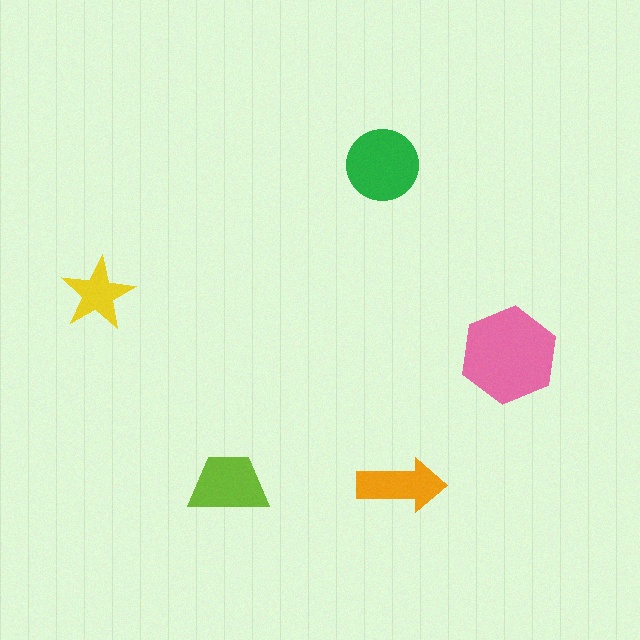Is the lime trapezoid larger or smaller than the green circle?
Smaller.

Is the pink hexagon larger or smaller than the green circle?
Larger.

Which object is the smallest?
The yellow star.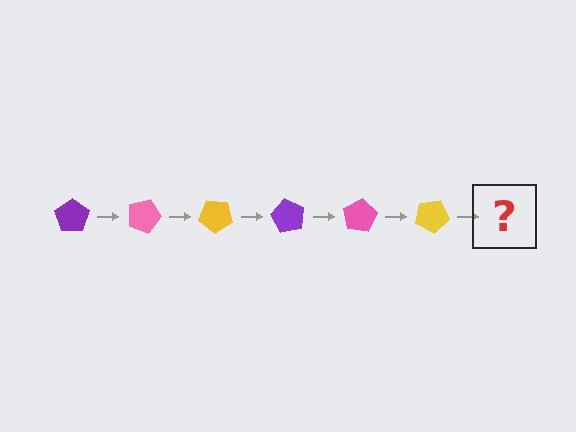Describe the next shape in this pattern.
It should be a purple pentagon, rotated 120 degrees from the start.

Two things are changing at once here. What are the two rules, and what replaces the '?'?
The two rules are that it rotates 20 degrees each step and the color cycles through purple, pink, and yellow. The '?' should be a purple pentagon, rotated 120 degrees from the start.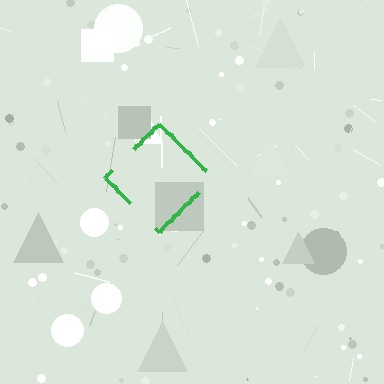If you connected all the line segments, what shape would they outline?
They would outline a diamond.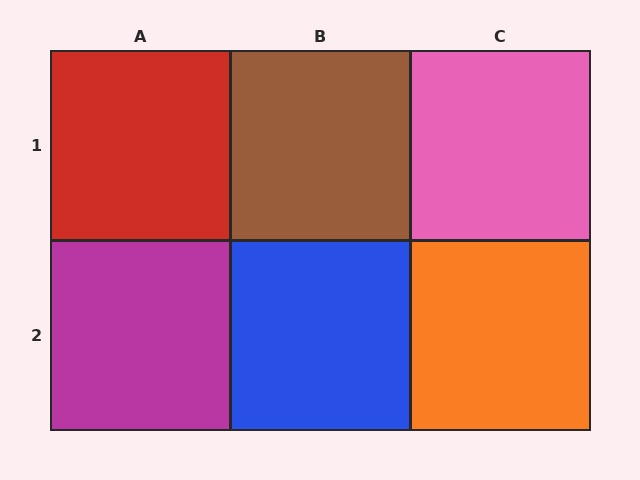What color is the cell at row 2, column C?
Orange.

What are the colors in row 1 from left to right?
Red, brown, pink.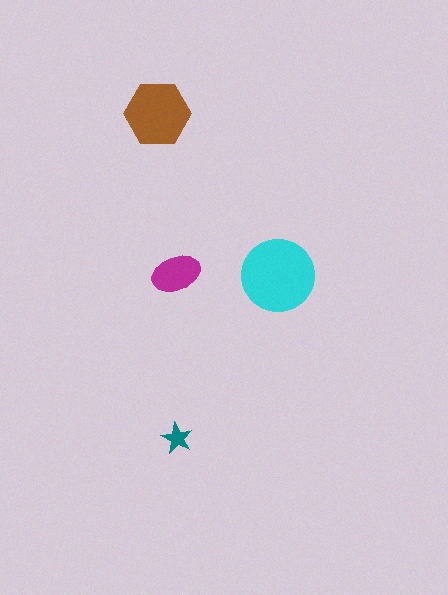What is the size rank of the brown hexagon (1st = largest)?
2nd.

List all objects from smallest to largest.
The teal star, the magenta ellipse, the brown hexagon, the cyan circle.